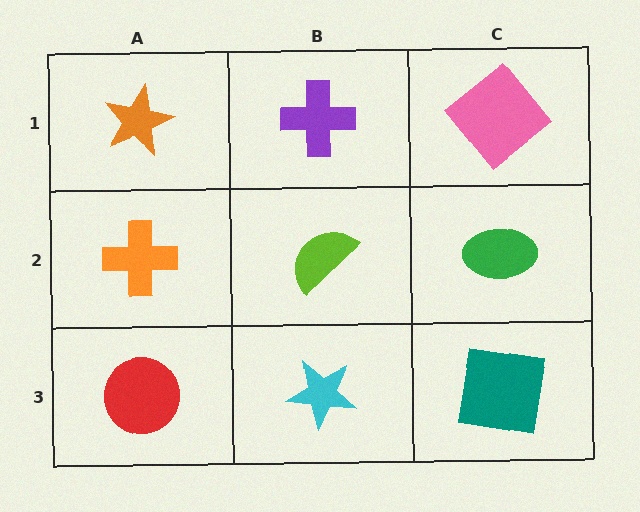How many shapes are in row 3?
3 shapes.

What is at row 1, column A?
An orange star.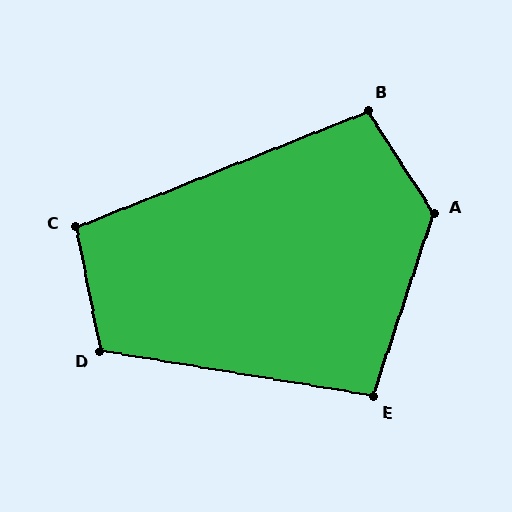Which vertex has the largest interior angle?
A, at approximately 129 degrees.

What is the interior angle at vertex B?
Approximately 101 degrees (obtuse).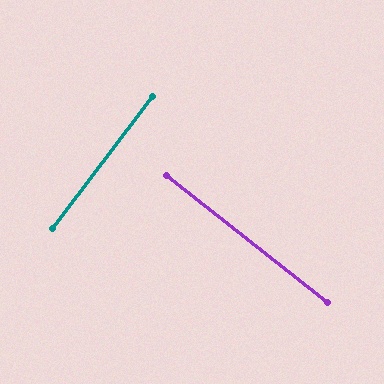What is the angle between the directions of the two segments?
Approximately 89 degrees.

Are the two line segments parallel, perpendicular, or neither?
Perpendicular — they meet at approximately 89°.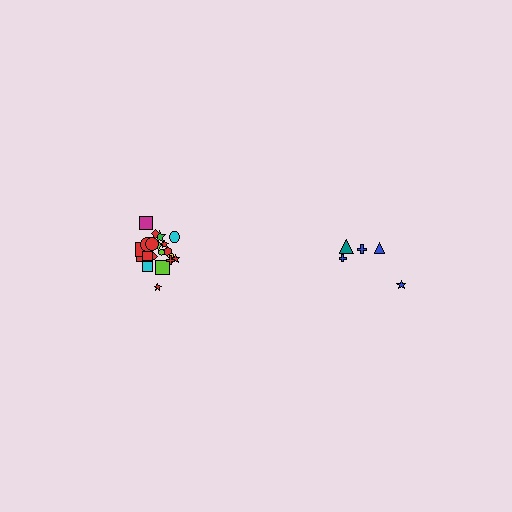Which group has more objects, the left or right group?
The left group.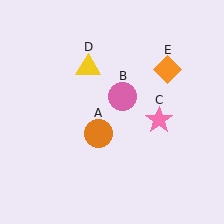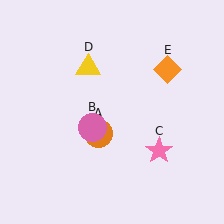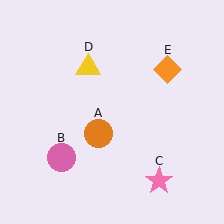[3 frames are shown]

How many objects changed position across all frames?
2 objects changed position: pink circle (object B), pink star (object C).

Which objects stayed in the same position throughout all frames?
Orange circle (object A) and yellow triangle (object D) and orange diamond (object E) remained stationary.